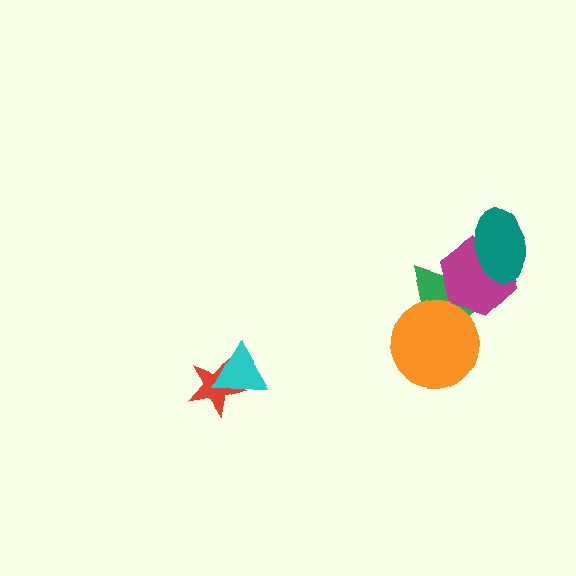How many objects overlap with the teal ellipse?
1 object overlaps with the teal ellipse.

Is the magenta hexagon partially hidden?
Yes, it is partially covered by another shape.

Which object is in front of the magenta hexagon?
The teal ellipse is in front of the magenta hexagon.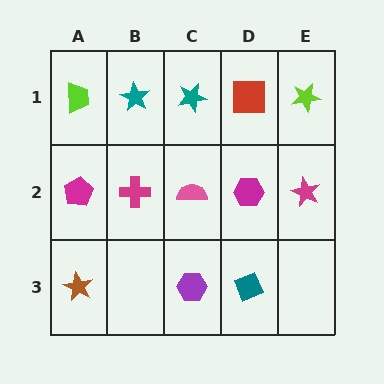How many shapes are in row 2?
5 shapes.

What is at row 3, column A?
A brown star.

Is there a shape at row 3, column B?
No, that cell is empty.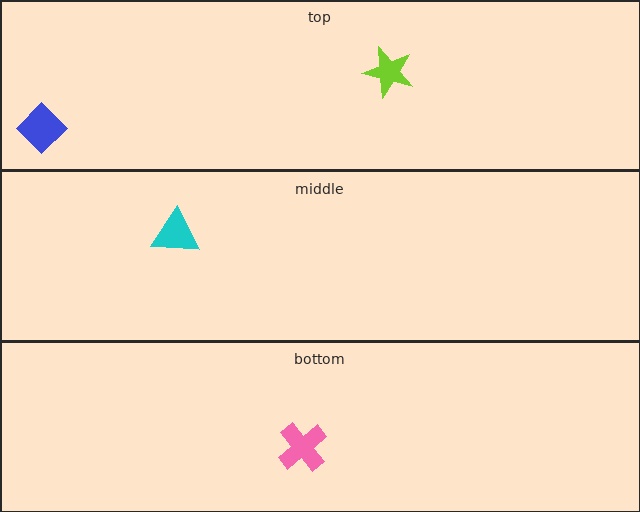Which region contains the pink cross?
The bottom region.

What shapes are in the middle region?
The cyan triangle.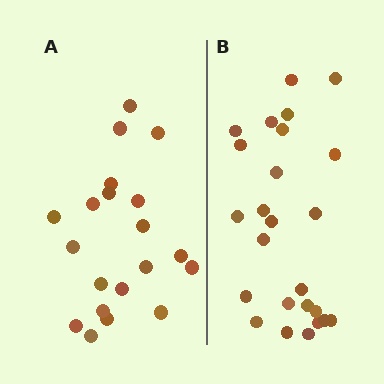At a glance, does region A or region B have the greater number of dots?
Region B (the right region) has more dots.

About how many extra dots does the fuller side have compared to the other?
Region B has about 5 more dots than region A.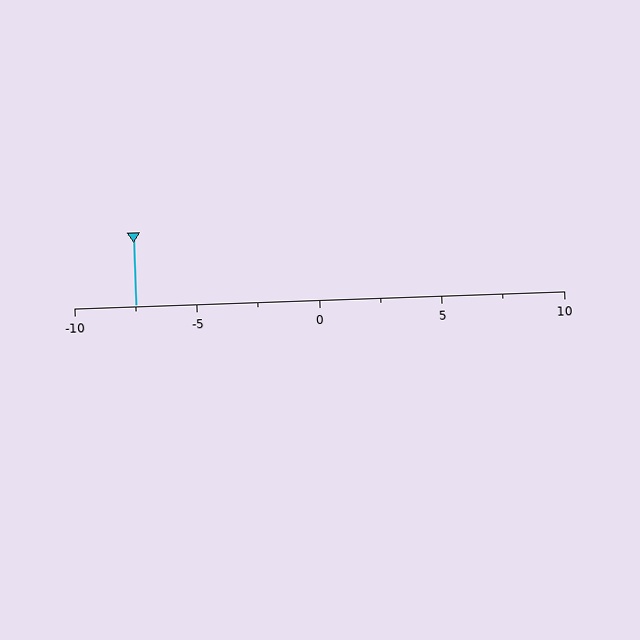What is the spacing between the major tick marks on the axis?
The major ticks are spaced 5 apart.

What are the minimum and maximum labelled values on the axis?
The axis runs from -10 to 10.